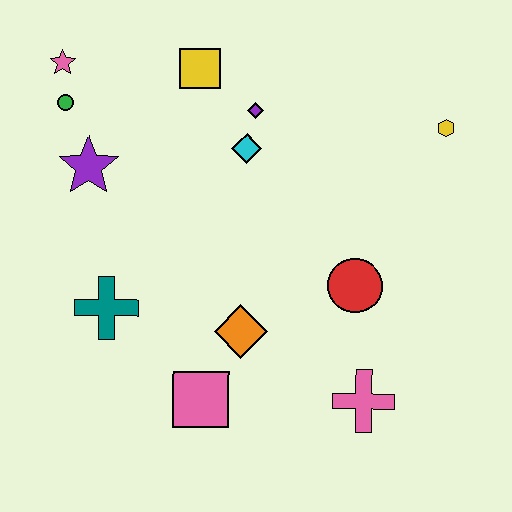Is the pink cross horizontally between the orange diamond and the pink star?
No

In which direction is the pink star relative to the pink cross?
The pink star is above the pink cross.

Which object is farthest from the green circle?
The pink cross is farthest from the green circle.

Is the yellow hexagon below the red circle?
No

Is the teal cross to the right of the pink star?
Yes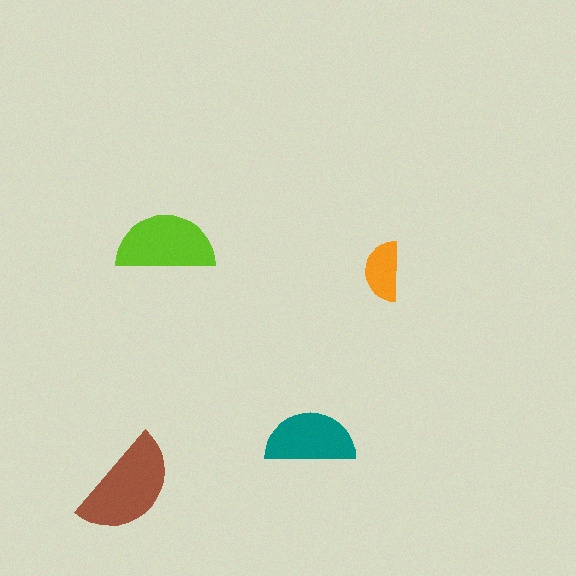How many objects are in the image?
There are 4 objects in the image.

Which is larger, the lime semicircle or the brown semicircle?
The brown one.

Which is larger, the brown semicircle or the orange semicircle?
The brown one.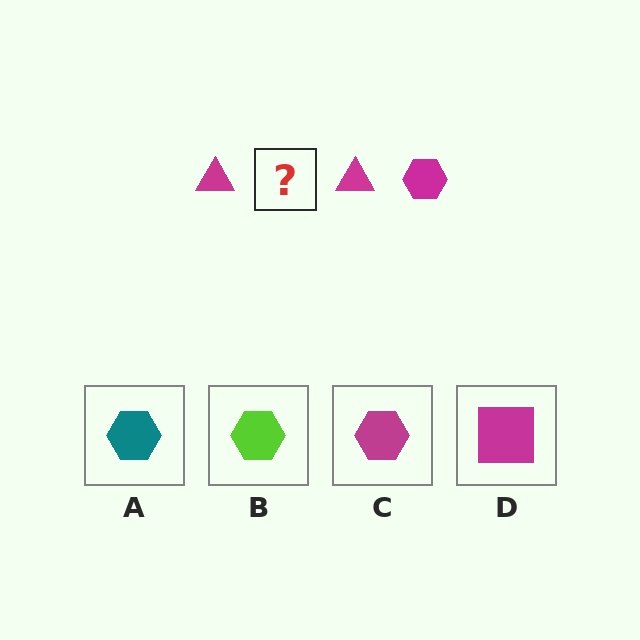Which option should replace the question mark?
Option C.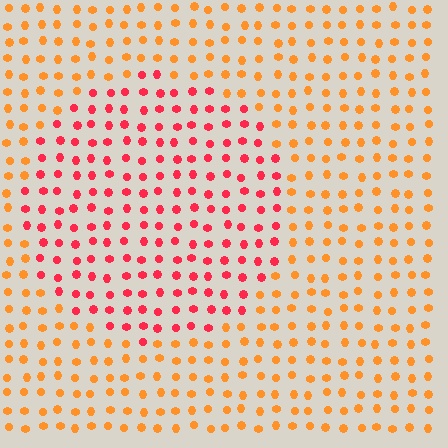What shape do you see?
I see a circle.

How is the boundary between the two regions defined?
The boundary is defined purely by a slight shift in hue (about 40 degrees). Spacing, size, and orientation are identical on both sides.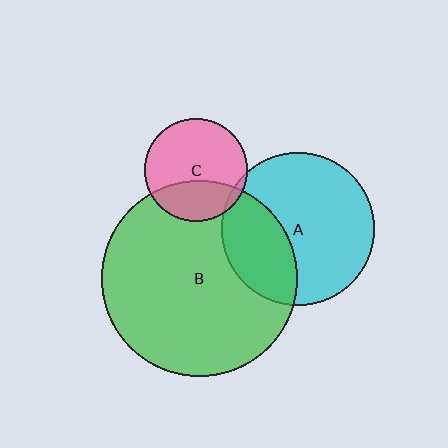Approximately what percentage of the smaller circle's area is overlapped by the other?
Approximately 30%.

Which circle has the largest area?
Circle B (green).